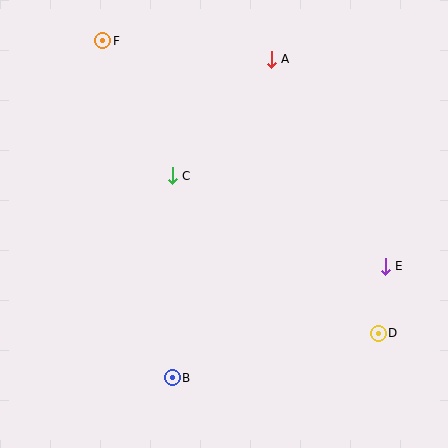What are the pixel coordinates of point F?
Point F is at (103, 41).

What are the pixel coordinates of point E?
Point E is at (385, 266).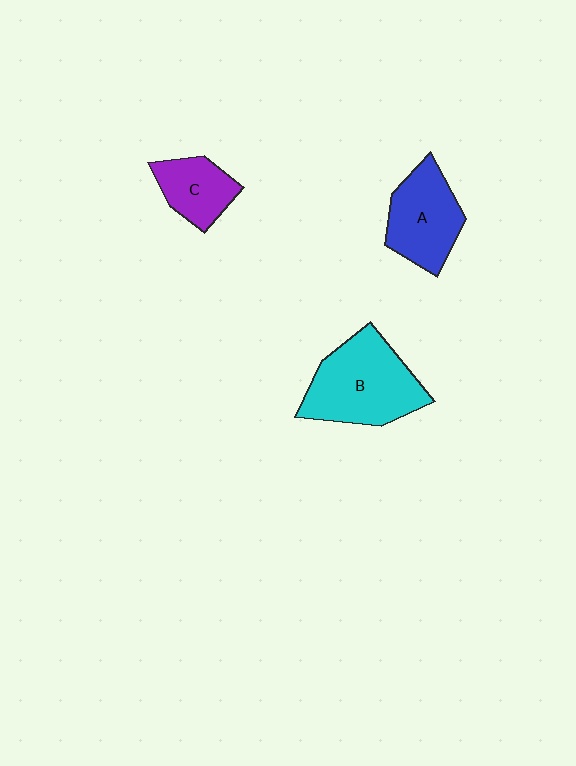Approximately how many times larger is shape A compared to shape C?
Approximately 1.4 times.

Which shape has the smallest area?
Shape C (purple).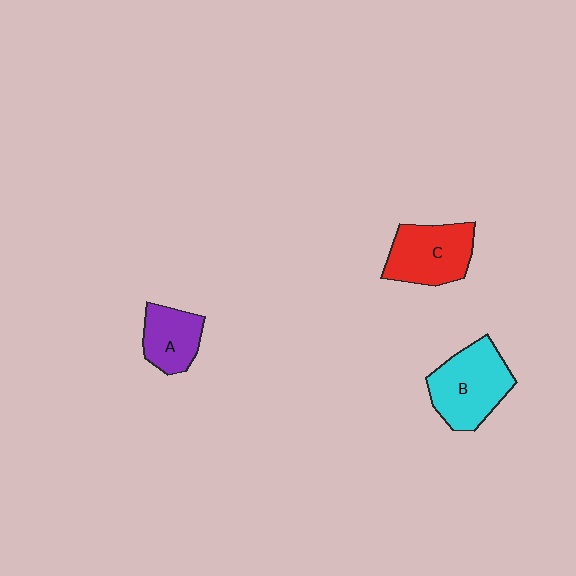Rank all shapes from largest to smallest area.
From largest to smallest: B (cyan), C (red), A (purple).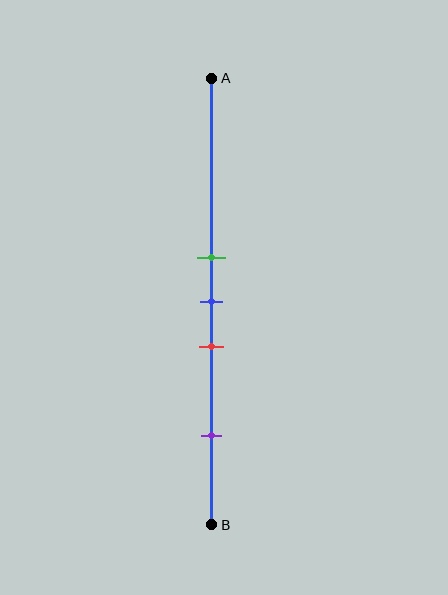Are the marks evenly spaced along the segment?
No, the marks are not evenly spaced.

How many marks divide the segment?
There are 4 marks dividing the segment.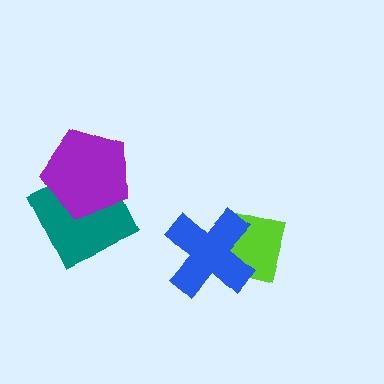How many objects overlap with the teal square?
1 object overlaps with the teal square.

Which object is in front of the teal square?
The purple pentagon is in front of the teal square.